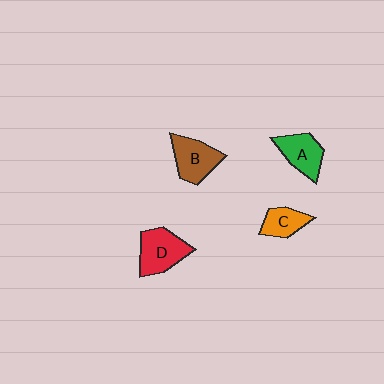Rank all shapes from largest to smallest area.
From largest to smallest: D (red), B (brown), A (green), C (orange).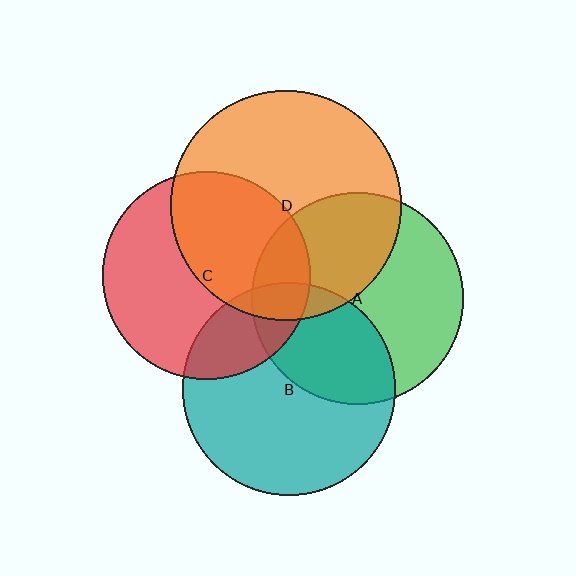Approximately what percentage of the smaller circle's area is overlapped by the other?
Approximately 15%.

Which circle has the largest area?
Circle D (orange).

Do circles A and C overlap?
Yes.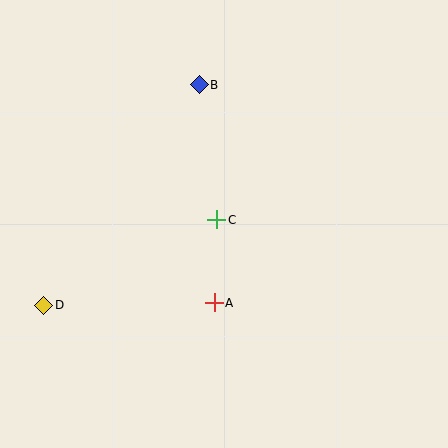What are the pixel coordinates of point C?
Point C is at (217, 220).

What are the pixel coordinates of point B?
Point B is at (199, 85).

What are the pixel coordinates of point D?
Point D is at (44, 305).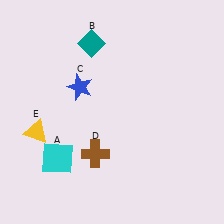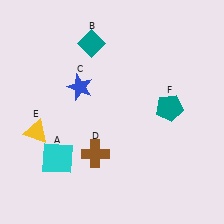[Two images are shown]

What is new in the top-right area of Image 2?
A teal pentagon (F) was added in the top-right area of Image 2.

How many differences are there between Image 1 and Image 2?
There is 1 difference between the two images.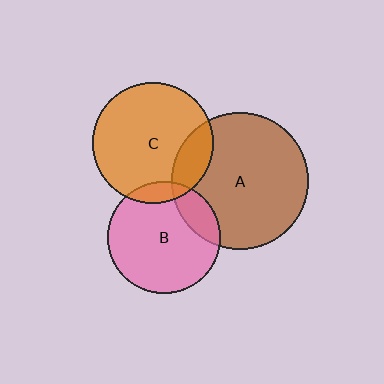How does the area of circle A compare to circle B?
Approximately 1.5 times.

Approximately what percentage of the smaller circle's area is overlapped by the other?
Approximately 15%.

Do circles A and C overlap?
Yes.